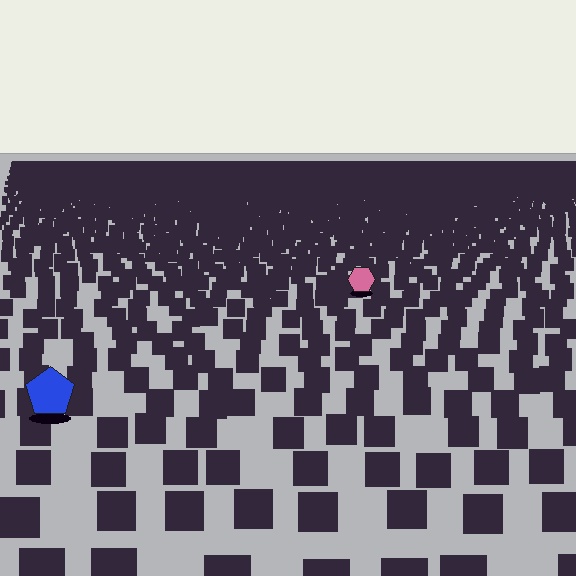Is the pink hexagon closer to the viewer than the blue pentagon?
No. The blue pentagon is closer — you can tell from the texture gradient: the ground texture is coarser near it.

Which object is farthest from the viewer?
The pink hexagon is farthest from the viewer. It appears smaller and the ground texture around it is denser.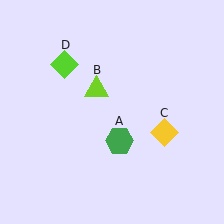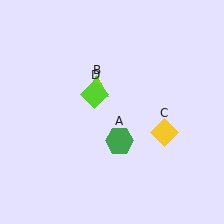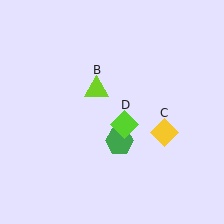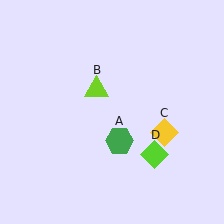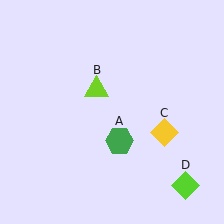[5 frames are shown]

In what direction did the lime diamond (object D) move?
The lime diamond (object D) moved down and to the right.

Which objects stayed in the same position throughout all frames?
Green hexagon (object A) and lime triangle (object B) and yellow diamond (object C) remained stationary.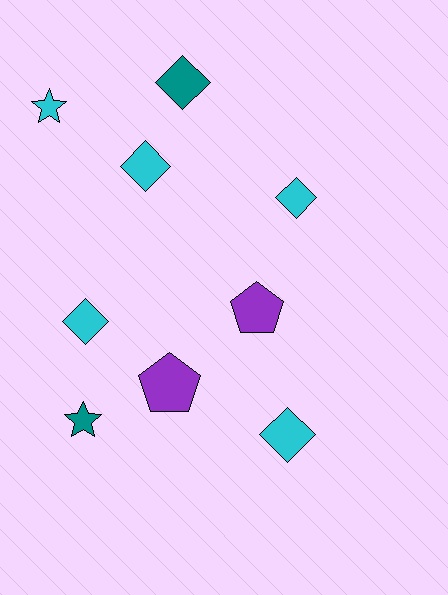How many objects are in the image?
There are 9 objects.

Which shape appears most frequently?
Diamond, with 5 objects.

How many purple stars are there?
There are no purple stars.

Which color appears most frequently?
Cyan, with 5 objects.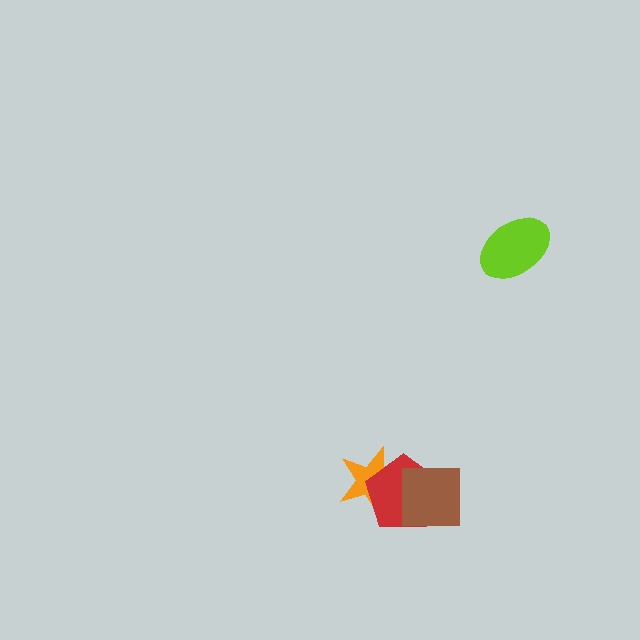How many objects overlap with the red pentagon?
2 objects overlap with the red pentagon.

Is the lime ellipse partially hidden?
No, no other shape covers it.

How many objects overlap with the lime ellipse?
0 objects overlap with the lime ellipse.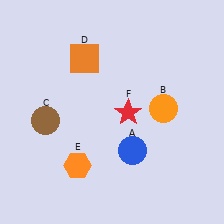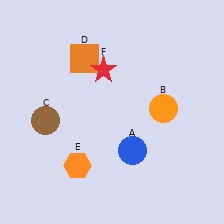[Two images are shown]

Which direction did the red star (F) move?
The red star (F) moved up.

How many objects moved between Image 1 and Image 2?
1 object moved between the two images.